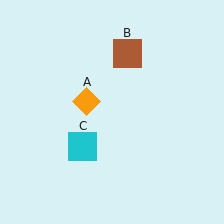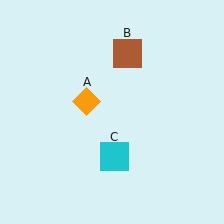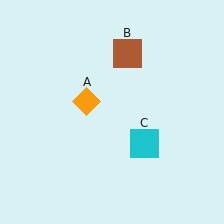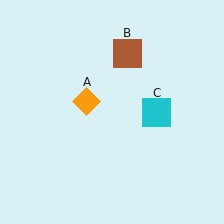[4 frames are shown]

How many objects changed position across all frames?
1 object changed position: cyan square (object C).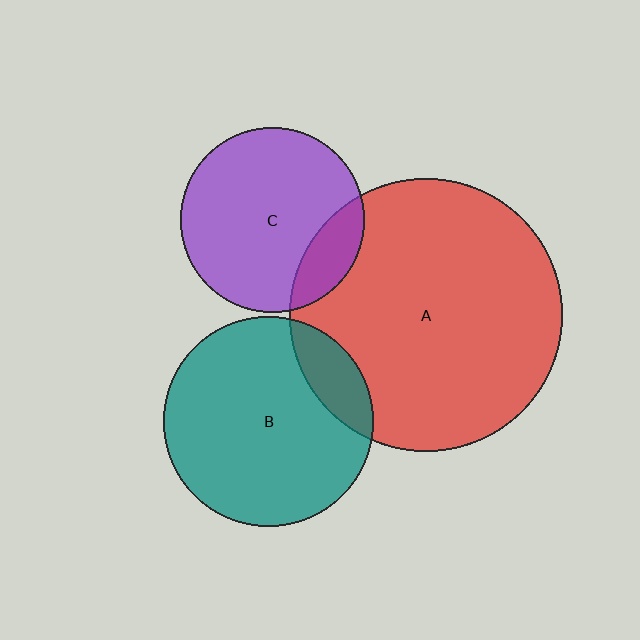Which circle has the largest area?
Circle A (red).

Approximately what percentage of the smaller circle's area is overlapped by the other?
Approximately 15%.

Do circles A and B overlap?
Yes.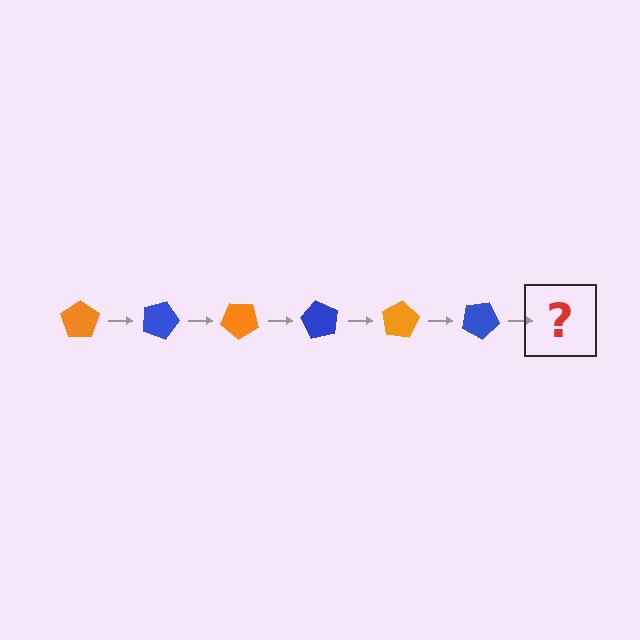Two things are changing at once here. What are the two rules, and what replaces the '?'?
The two rules are that it rotates 20 degrees each step and the color cycles through orange and blue. The '?' should be an orange pentagon, rotated 120 degrees from the start.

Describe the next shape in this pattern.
It should be an orange pentagon, rotated 120 degrees from the start.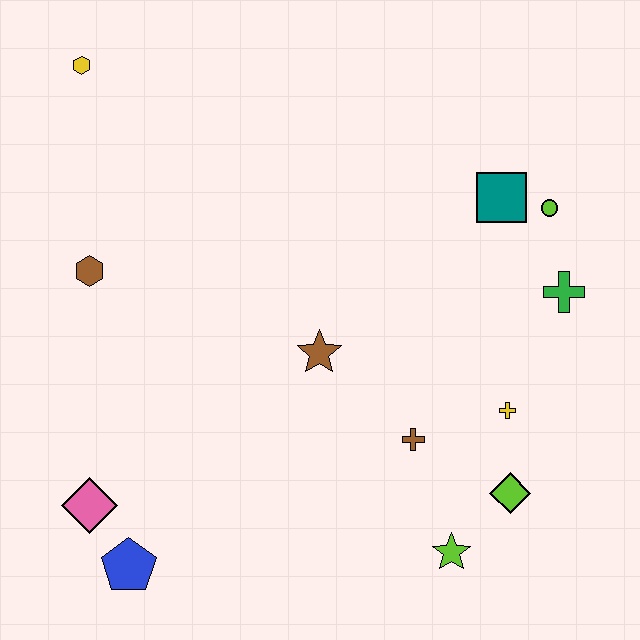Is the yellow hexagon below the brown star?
No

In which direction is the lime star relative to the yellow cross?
The lime star is below the yellow cross.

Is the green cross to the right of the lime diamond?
Yes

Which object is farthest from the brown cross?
The yellow hexagon is farthest from the brown cross.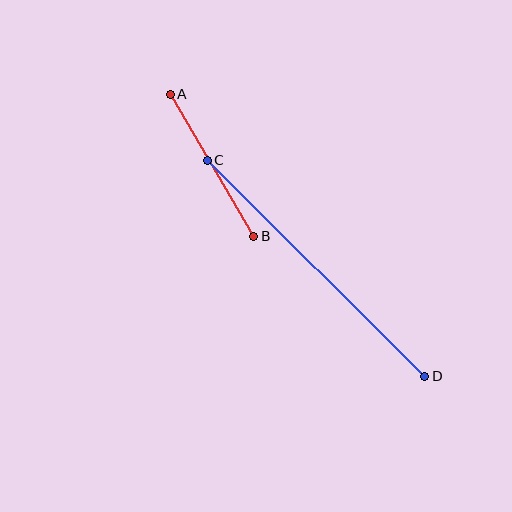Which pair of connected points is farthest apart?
Points C and D are farthest apart.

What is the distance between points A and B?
The distance is approximately 164 pixels.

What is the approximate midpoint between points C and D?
The midpoint is at approximately (316, 268) pixels.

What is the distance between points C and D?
The distance is approximately 306 pixels.